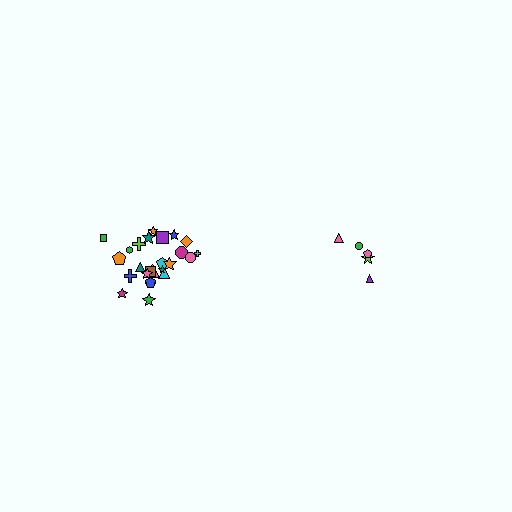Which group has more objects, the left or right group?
The left group.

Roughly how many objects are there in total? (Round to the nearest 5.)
Roughly 30 objects in total.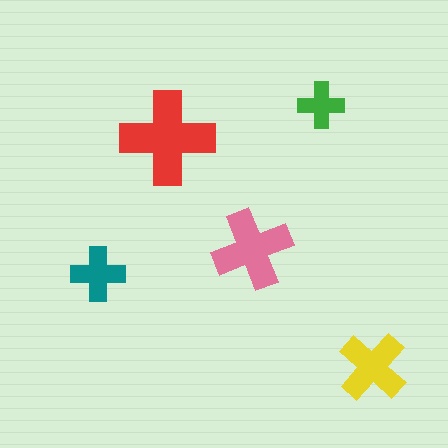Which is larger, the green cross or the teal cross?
The teal one.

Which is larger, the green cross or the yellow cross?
The yellow one.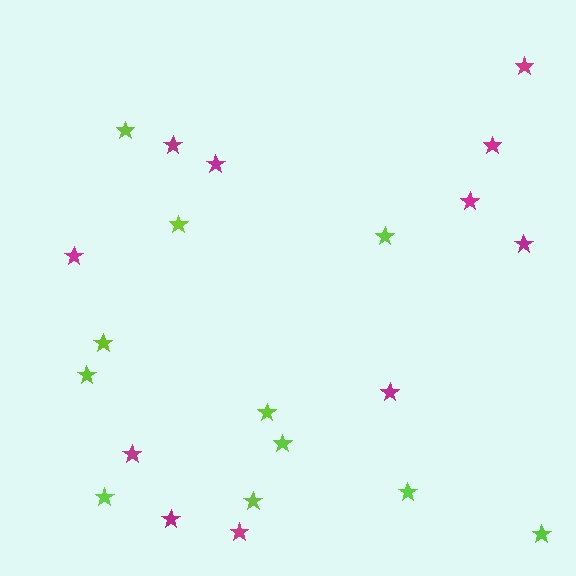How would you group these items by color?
There are 2 groups: one group of magenta stars (11) and one group of lime stars (11).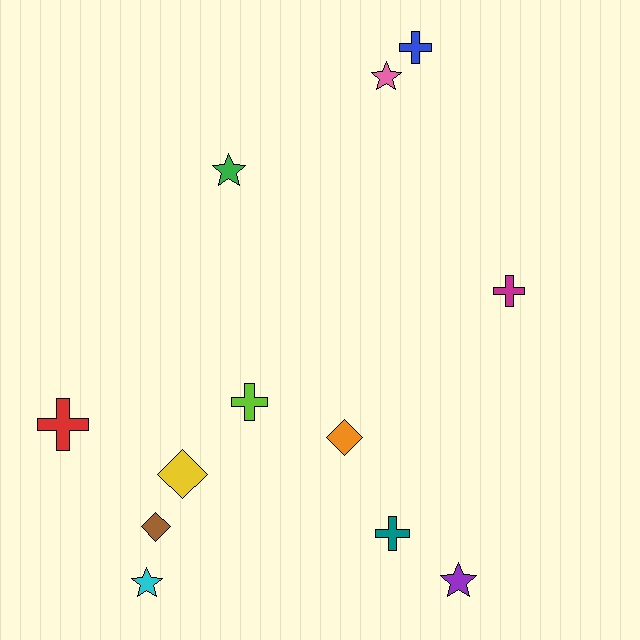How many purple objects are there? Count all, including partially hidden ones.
There is 1 purple object.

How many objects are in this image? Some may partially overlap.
There are 12 objects.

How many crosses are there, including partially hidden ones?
There are 5 crosses.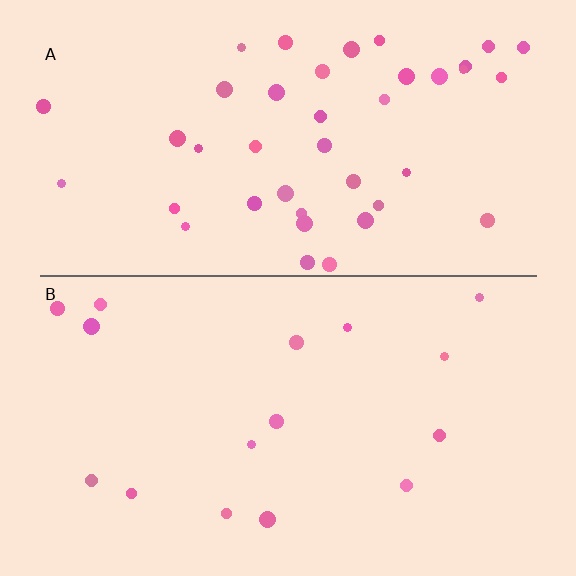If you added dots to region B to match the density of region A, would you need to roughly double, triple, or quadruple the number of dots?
Approximately triple.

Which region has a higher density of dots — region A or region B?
A (the top).